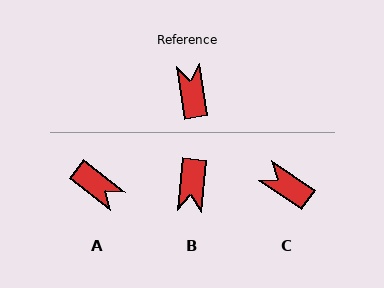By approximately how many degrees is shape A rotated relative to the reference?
Approximately 136 degrees clockwise.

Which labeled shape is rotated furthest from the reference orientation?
B, about 166 degrees away.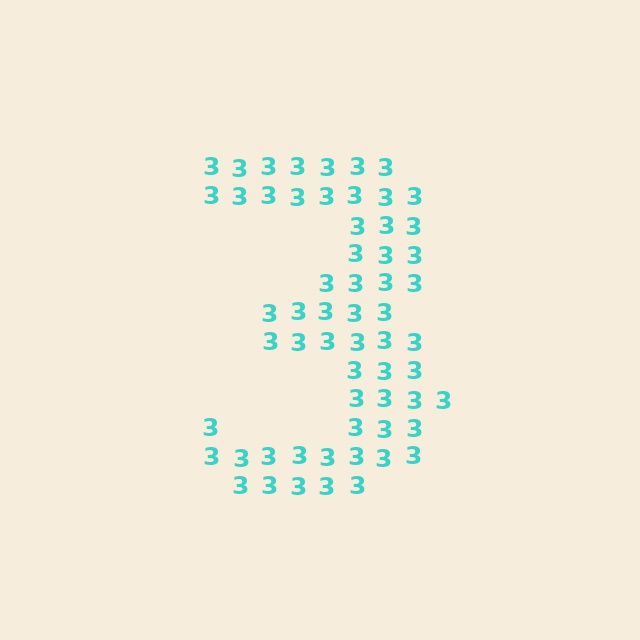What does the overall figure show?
The overall figure shows the digit 3.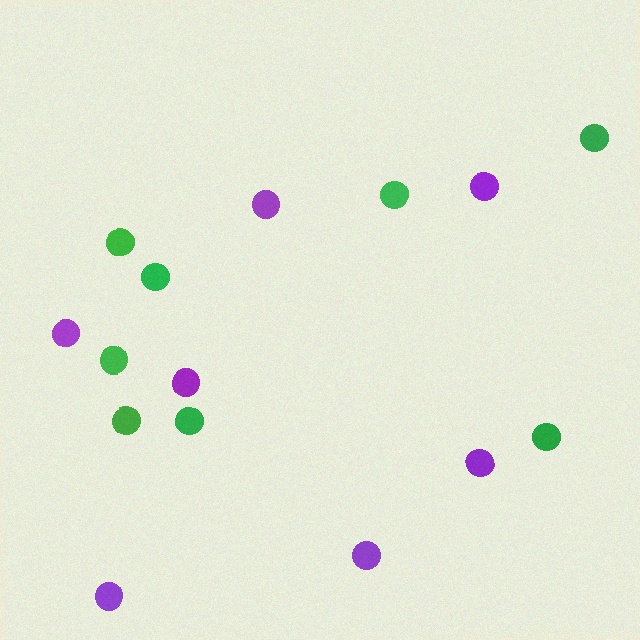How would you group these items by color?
There are 2 groups: one group of green circles (8) and one group of purple circles (7).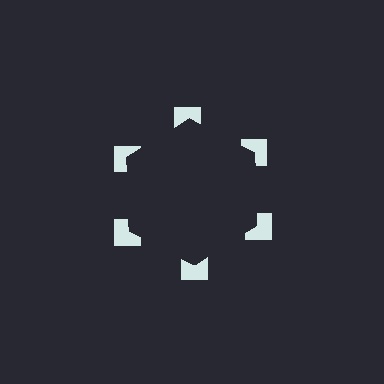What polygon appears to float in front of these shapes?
An illusory hexagon — its edges are inferred from the aligned wedge cuts in the notched squares, not physically drawn.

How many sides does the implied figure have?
6 sides.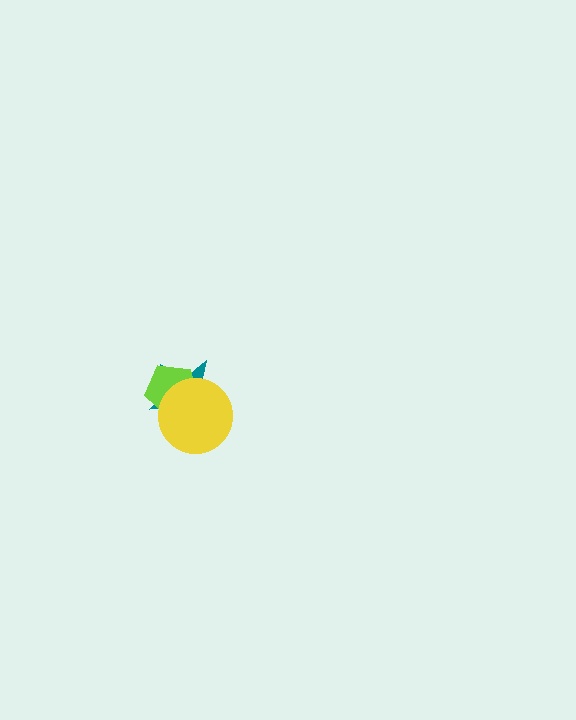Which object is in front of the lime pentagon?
The yellow circle is in front of the lime pentagon.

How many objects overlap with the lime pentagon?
2 objects overlap with the lime pentagon.